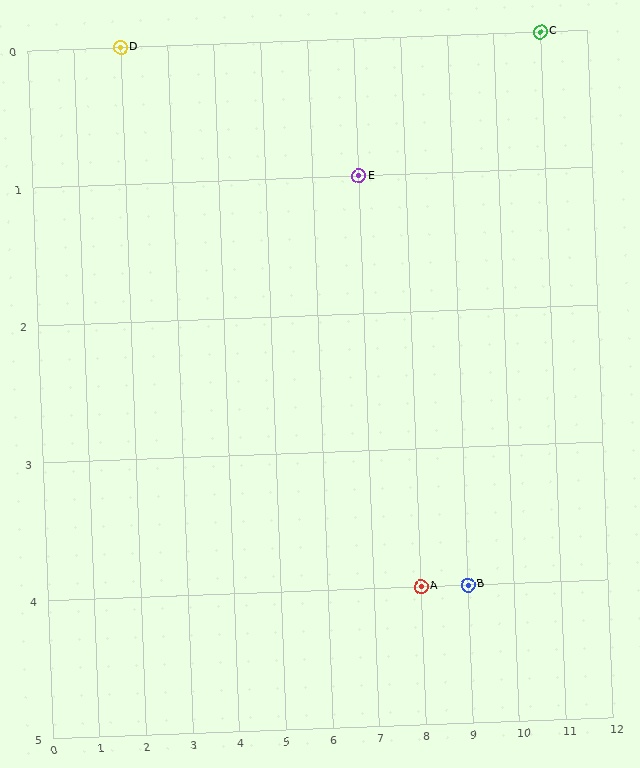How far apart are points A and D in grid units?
Points A and D are 6 columns and 4 rows apart (about 7.2 grid units diagonally).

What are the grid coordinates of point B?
Point B is at grid coordinates (9, 4).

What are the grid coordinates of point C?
Point C is at grid coordinates (11, 0).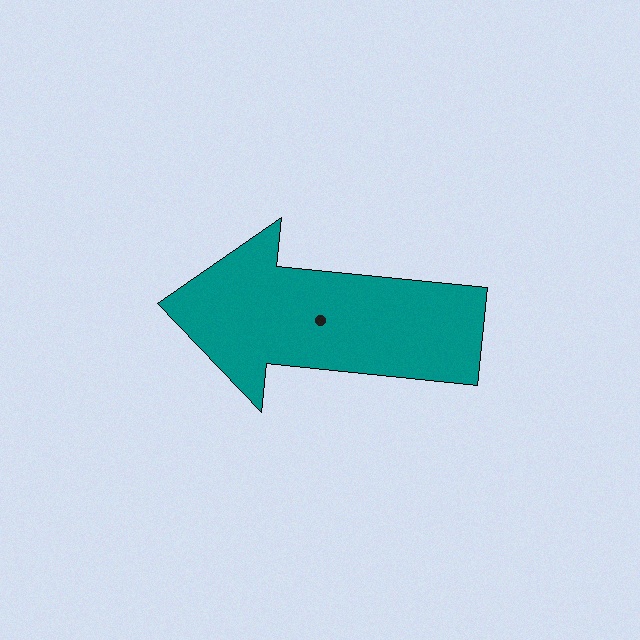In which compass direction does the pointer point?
West.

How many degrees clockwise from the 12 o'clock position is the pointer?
Approximately 276 degrees.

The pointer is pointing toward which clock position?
Roughly 9 o'clock.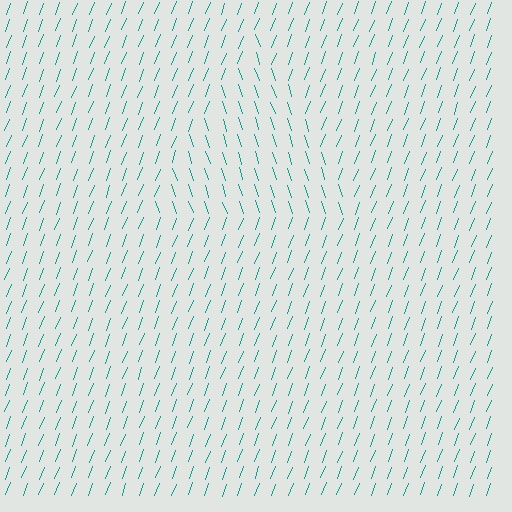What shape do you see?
I see a triangle.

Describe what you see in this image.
The image is filled with small teal line segments. A triangle region in the image has lines oriented differently from the surrounding lines, creating a visible texture boundary.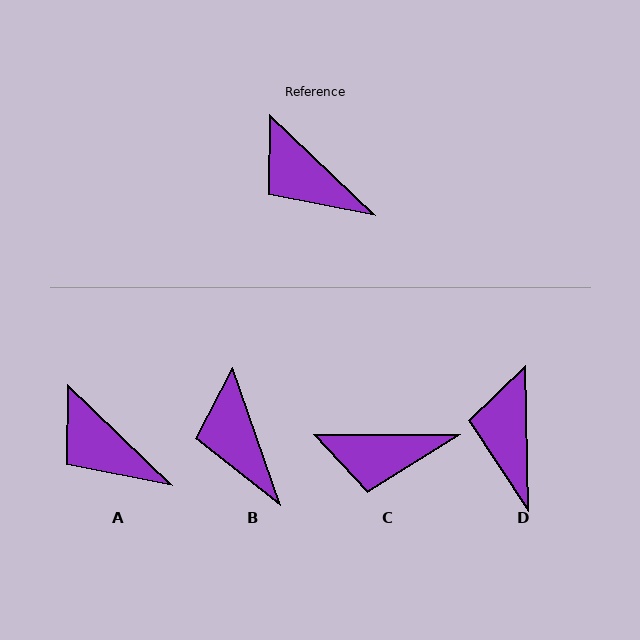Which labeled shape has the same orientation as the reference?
A.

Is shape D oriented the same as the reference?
No, it is off by about 45 degrees.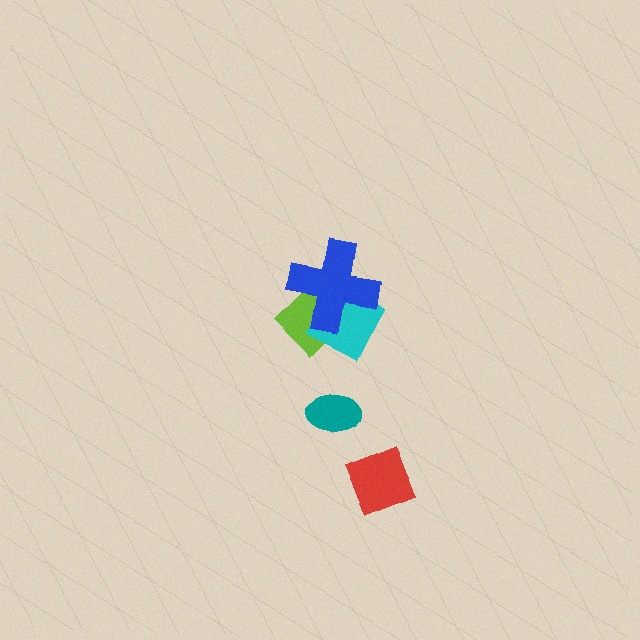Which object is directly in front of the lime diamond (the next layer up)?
The cyan square is directly in front of the lime diamond.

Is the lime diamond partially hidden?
Yes, it is partially covered by another shape.